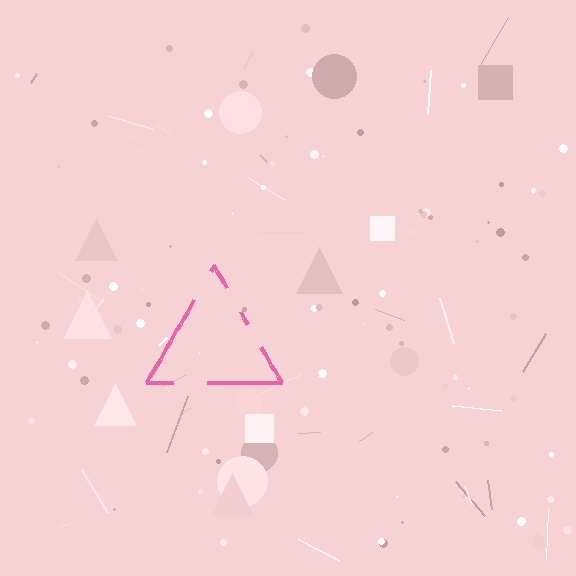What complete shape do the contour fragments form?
The contour fragments form a triangle.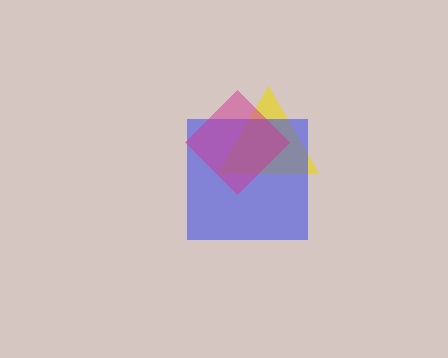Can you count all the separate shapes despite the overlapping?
Yes, there are 3 separate shapes.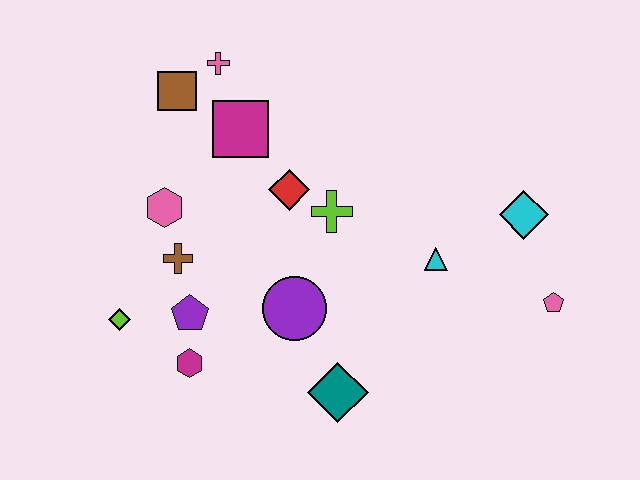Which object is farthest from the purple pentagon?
The pink pentagon is farthest from the purple pentagon.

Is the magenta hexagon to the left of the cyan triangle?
Yes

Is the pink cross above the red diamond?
Yes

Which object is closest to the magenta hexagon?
The purple pentagon is closest to the magenta hexagon.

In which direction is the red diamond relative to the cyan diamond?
The red diamond is to the left of the cyan diamond.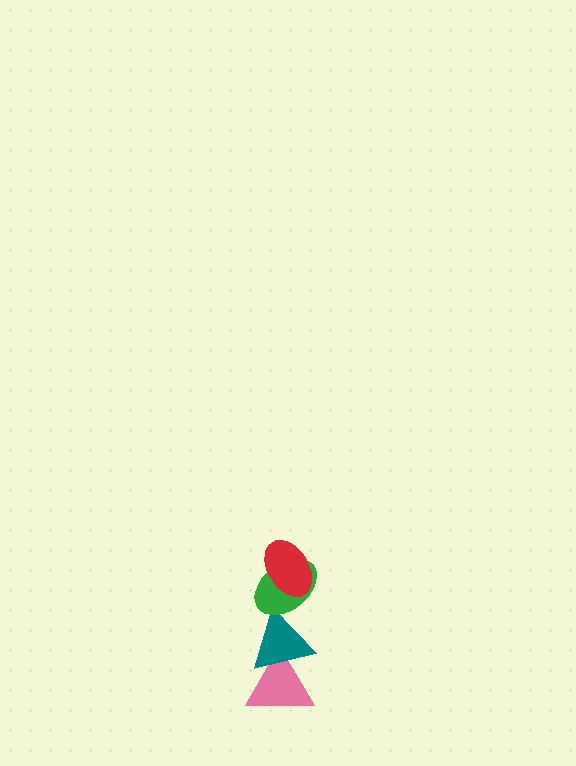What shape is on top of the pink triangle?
The teal triangle is on top of the pink triangle.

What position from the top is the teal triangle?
The teal triangle is 3rd from the top.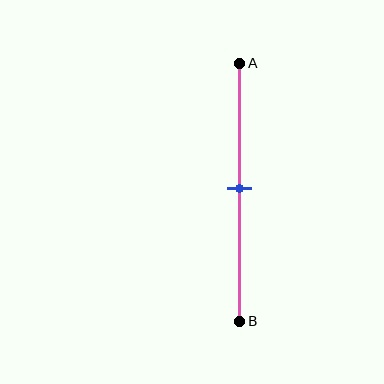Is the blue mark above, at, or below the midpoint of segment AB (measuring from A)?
The blue mark is approximately at the midpoint of segment AB.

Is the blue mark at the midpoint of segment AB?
Yes, the mark is approximately at the midpoint.